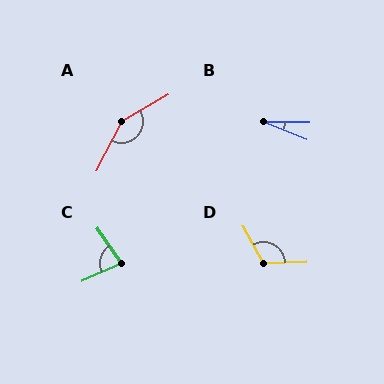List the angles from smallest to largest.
B (21°), C (80°), D (116°), A (147°).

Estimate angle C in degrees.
Approximately 80 degrees.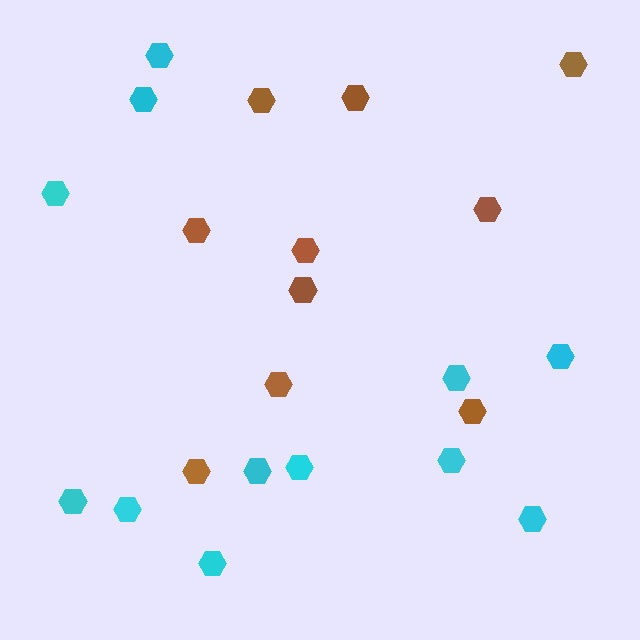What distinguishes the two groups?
There are 2 groups: one group of cyan hexagons (12) and one group of brown hexagons (10).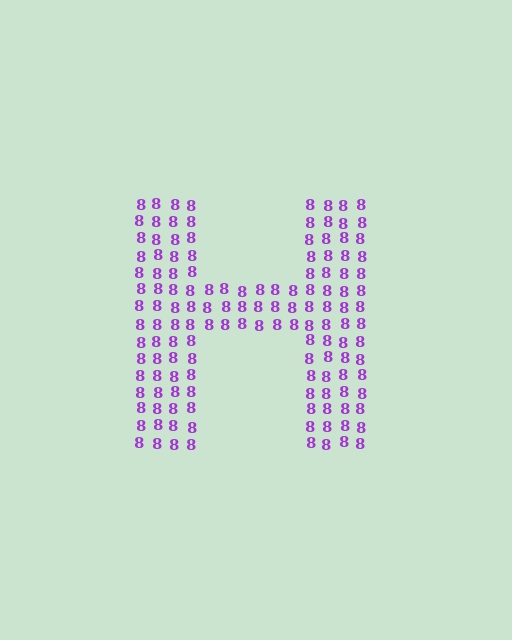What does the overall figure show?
The overall figure shows the letter H.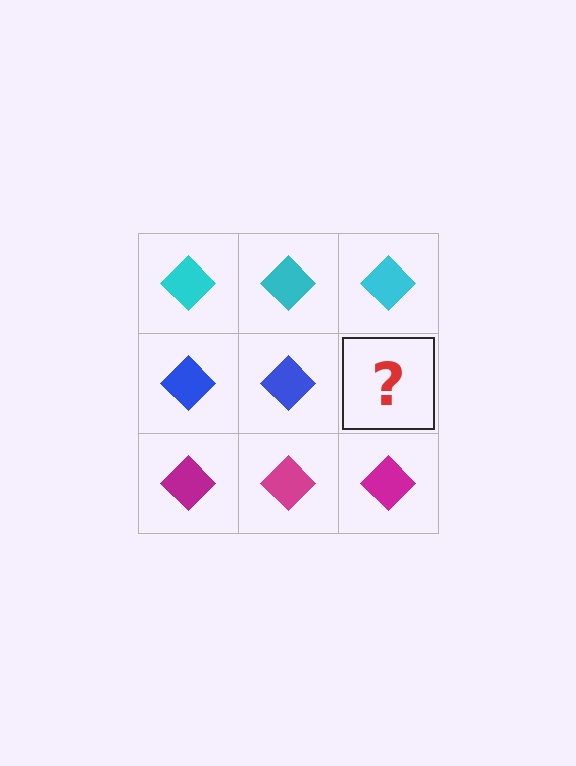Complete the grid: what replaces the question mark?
The question mark should be replaced with a blue diamond.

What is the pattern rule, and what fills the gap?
The rule is that each row has a consistent color. The gap should be filled with a blue diamond.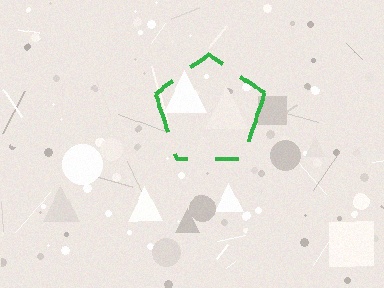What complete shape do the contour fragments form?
The contour fragments form a pentagon.